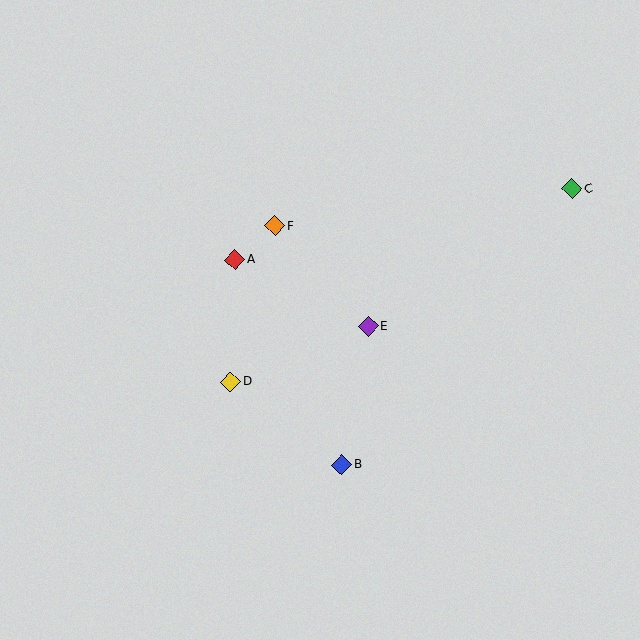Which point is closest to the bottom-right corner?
Point B is closest to the bottom-right corner.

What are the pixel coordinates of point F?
Point F is at (275, 226).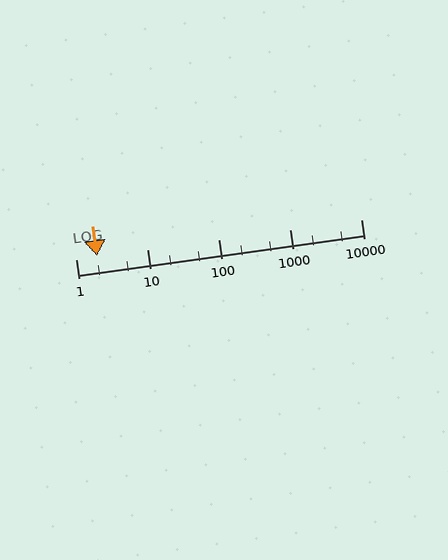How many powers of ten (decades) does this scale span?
The scale spans 4 decades, from 1 to 10000.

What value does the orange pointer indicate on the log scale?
The pointer indicates approximately 2.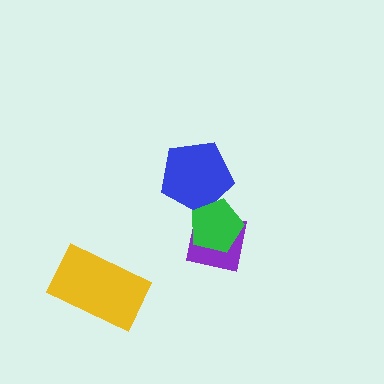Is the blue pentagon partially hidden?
Yes, it is partially covered by another shape.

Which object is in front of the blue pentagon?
The green pentagon is in front of the blue pentagon.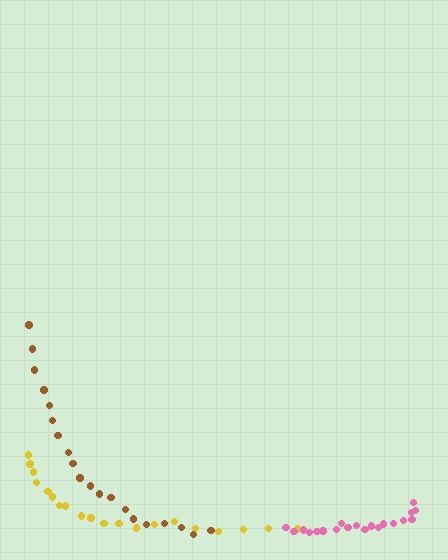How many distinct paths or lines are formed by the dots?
There are 3 distinct paths.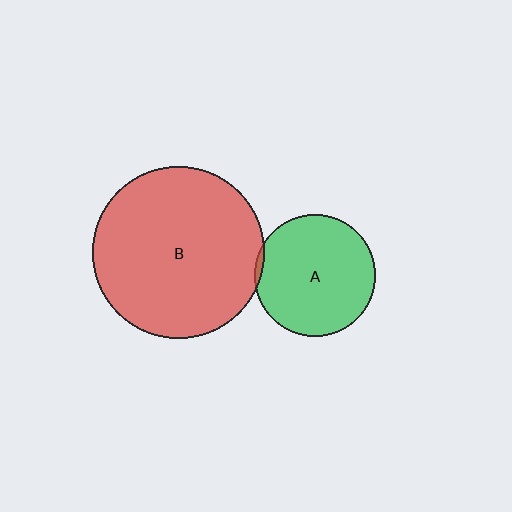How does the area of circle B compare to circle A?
Approximately 2.0 times.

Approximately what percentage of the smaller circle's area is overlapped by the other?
Approximately 5%.